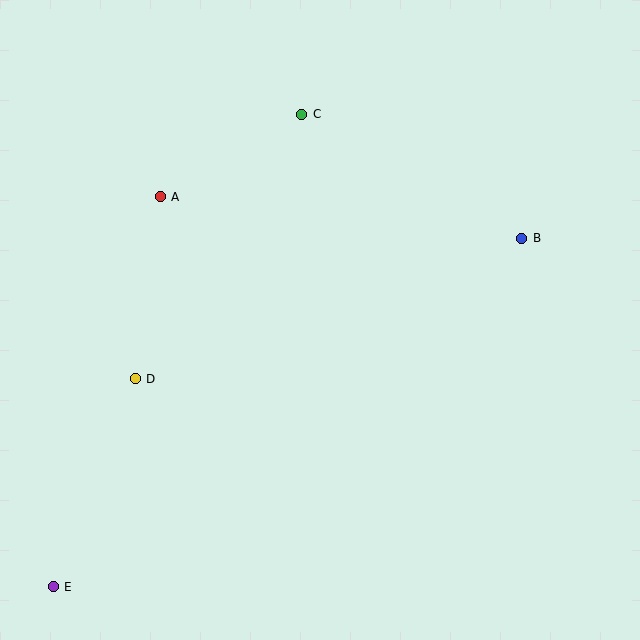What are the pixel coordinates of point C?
Point C is at (302, 114).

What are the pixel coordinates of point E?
Point E is at (53, 587).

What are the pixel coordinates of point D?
Point D is at (135, 379).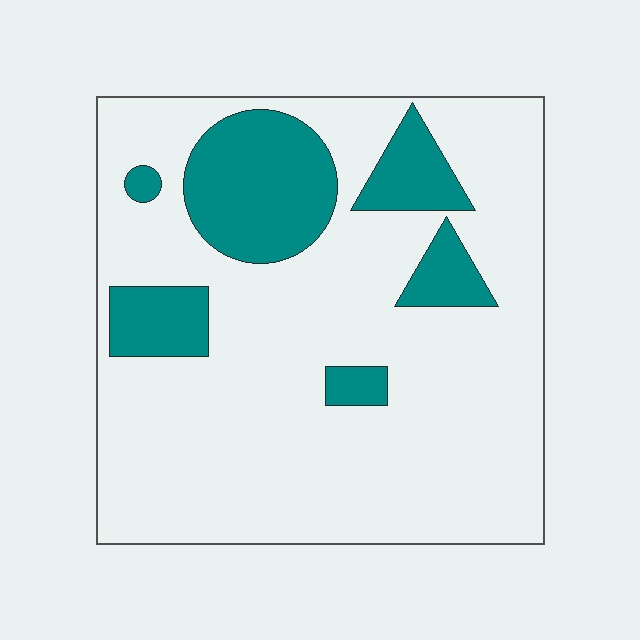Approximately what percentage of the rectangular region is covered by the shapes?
Approximately 20%.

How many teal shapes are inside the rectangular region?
6.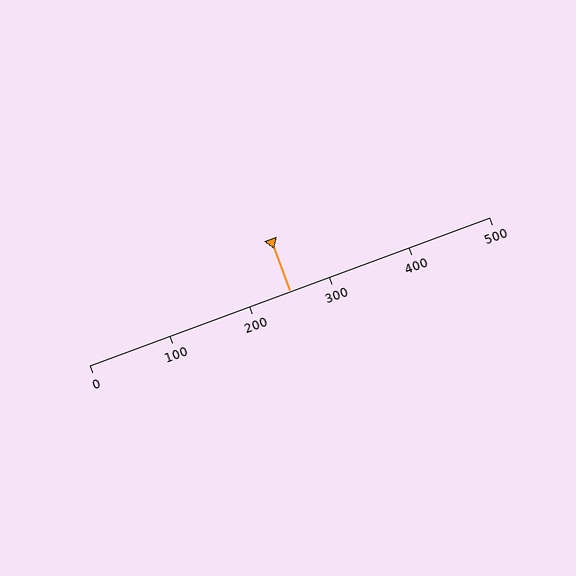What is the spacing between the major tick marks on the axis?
The major ticks are spaced 100 apart.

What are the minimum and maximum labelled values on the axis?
The axis runs from 0 to 500.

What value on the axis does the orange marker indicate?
The marker indicates approximately 250.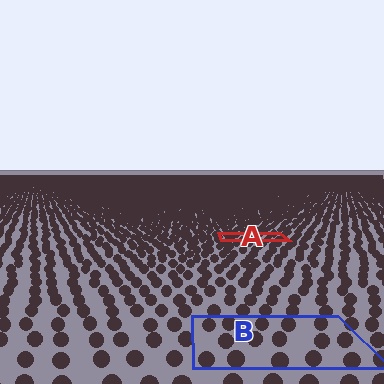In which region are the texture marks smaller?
The texture marks are smaller in region A, because it is farther away.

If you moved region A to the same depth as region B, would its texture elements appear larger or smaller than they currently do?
They would appear larger. At a closer depth, the same texture elements are projected at a bigger on-screen size.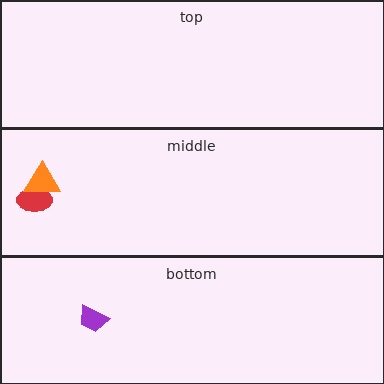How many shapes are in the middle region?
2.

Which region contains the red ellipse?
The middle region.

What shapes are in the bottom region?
The purple trapezoid.